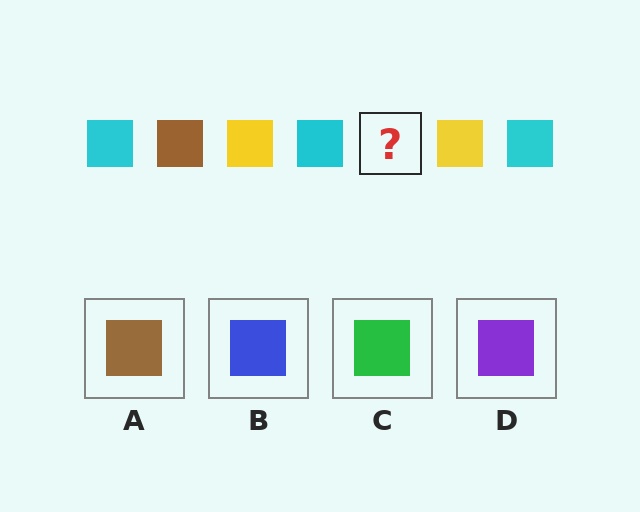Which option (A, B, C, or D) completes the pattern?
A.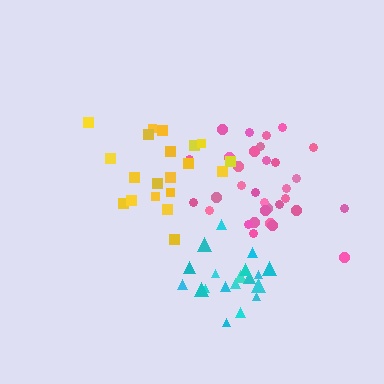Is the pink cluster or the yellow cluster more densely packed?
Pink.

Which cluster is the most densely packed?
Cyan.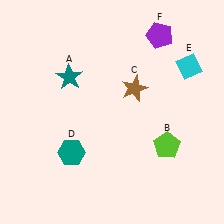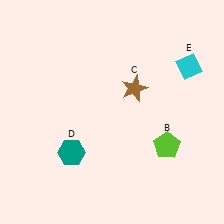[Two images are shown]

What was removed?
The teal star (A), the purple pentagon (F) were removed in Image 2.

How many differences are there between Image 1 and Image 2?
There are 2 differences between the two images.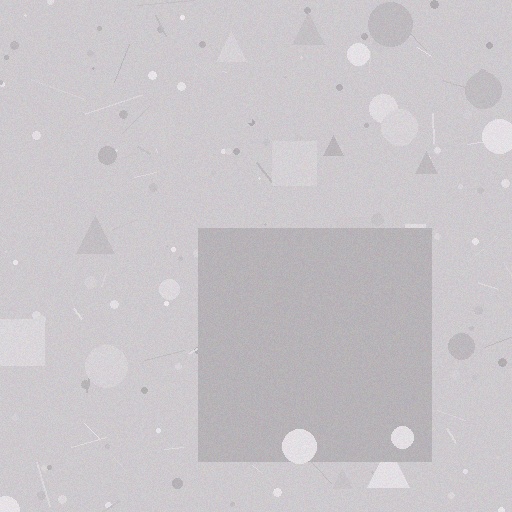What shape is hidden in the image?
A square is hidden in the image.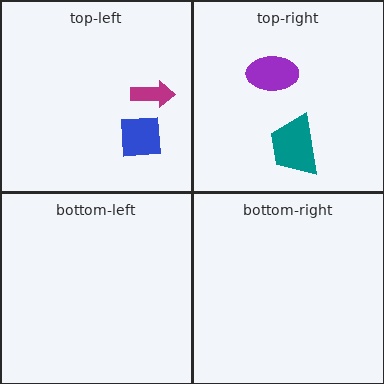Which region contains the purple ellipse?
The top-right region.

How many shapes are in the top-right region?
2.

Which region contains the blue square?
The top-left region.